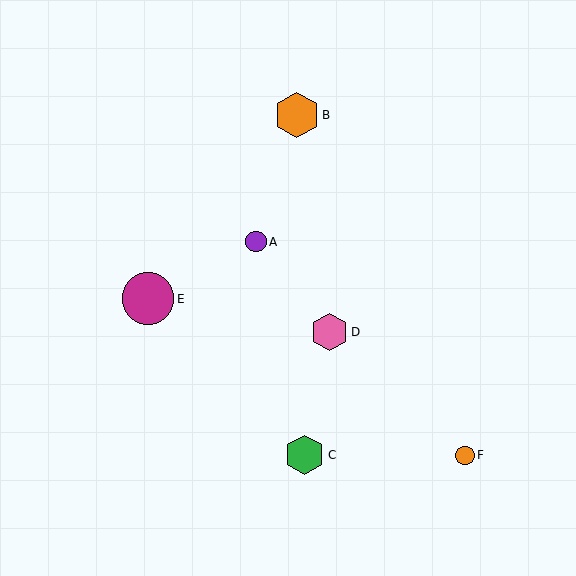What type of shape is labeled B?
Shape B is an orange hexagon.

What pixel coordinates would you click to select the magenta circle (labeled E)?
Click at (148, 299) to select the magenta circle E.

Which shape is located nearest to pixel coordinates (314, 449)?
The green hexagon (labeled C) at (305, 455) is nearest to that location.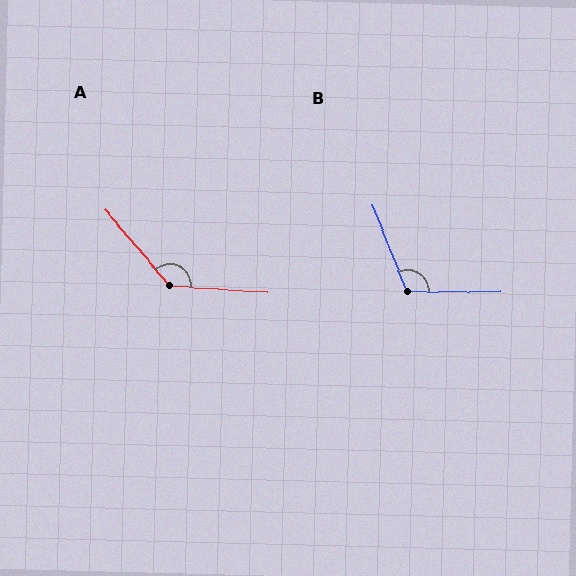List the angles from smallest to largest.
B (111°), A (135°).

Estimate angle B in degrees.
Approximately 111 degrees.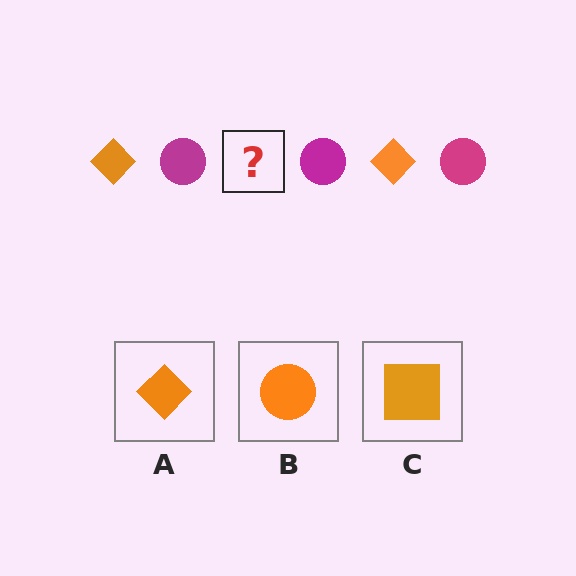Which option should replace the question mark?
Option A.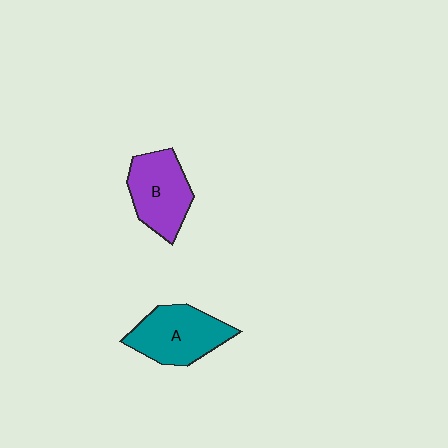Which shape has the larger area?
Shape A (teal).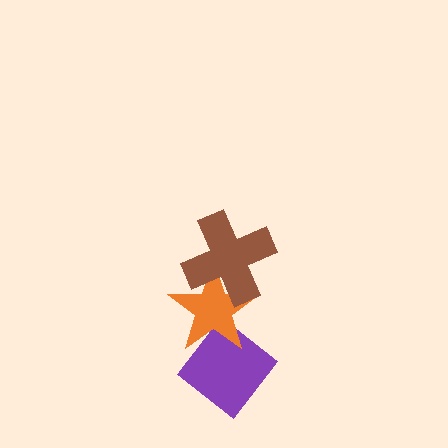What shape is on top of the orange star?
The brown cross is on top of the orange star.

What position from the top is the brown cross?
The brown cross is 1st from the top.